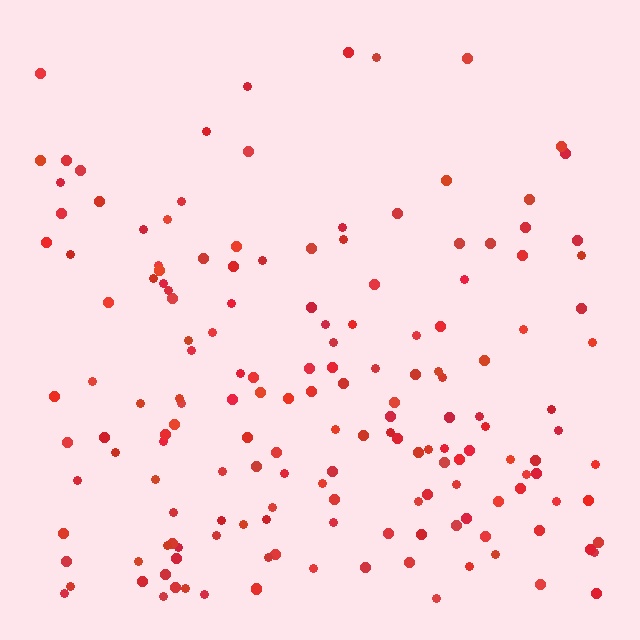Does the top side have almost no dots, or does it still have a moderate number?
Still a moderate number, just noticeably fewer than the bottom.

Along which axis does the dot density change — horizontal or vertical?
Vertical.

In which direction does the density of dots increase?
From top to bottom, with the bottom side densest.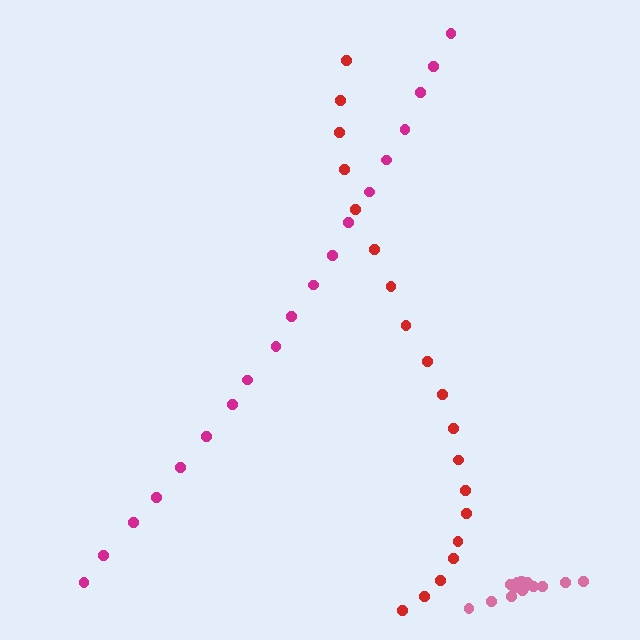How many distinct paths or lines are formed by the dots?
There are 3 distinct paths.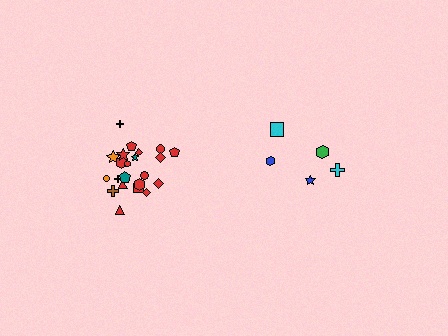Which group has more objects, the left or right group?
The left group.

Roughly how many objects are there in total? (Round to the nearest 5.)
Roughly 25 objects in total.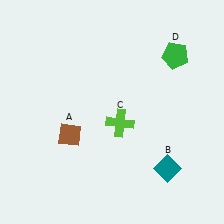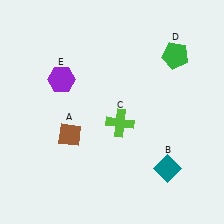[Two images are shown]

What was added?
A purple hexagon (E) was added in Image 2.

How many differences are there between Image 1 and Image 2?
There is 1 difference between the two images.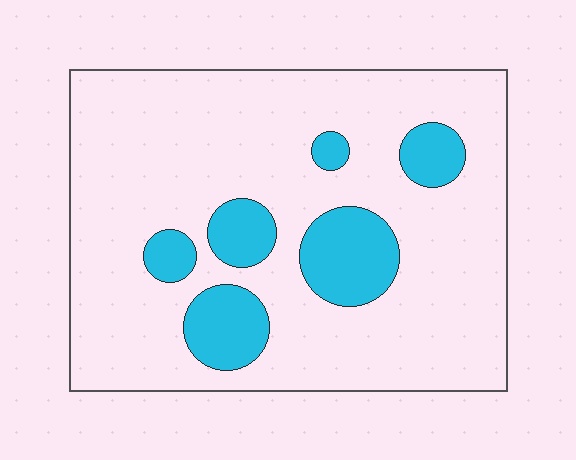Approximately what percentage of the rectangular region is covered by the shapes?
Approximately 15%.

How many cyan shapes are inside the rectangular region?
6.